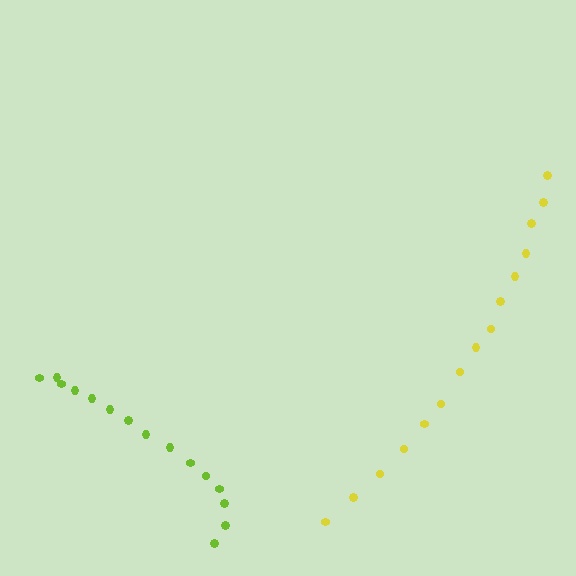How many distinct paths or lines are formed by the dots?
There are 2 distinct paths.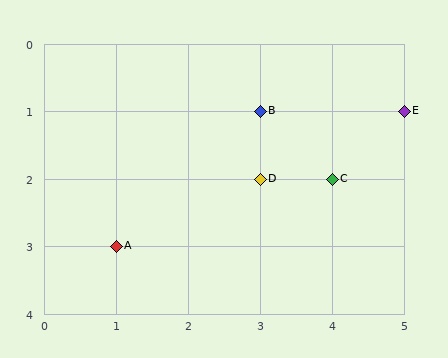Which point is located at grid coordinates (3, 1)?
Point B is at (3, 1).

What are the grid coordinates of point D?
Point D is at grid coordinates (3, 2).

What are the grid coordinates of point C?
Point C is at grid coordinates (4, 2).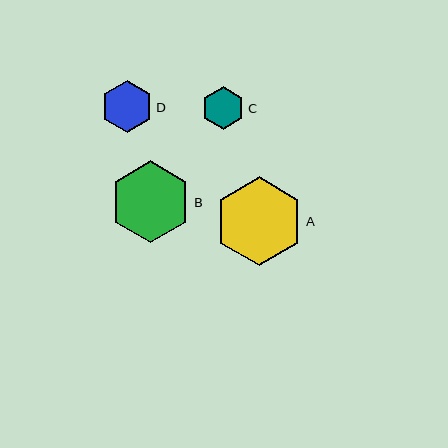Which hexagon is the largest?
Hexagon A is the largest with a size of approximately 89 pixels.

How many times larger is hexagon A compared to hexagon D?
Hexagon A is approximately 1.7 times the size of hexagon D.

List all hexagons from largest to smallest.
From largest to smallest: A, B, D, C.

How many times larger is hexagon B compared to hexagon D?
Hexagon B is approximately 1.6 times the size of hexagon D.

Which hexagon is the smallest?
Hexagon C is the smallest with a size of approximately 43 pixels.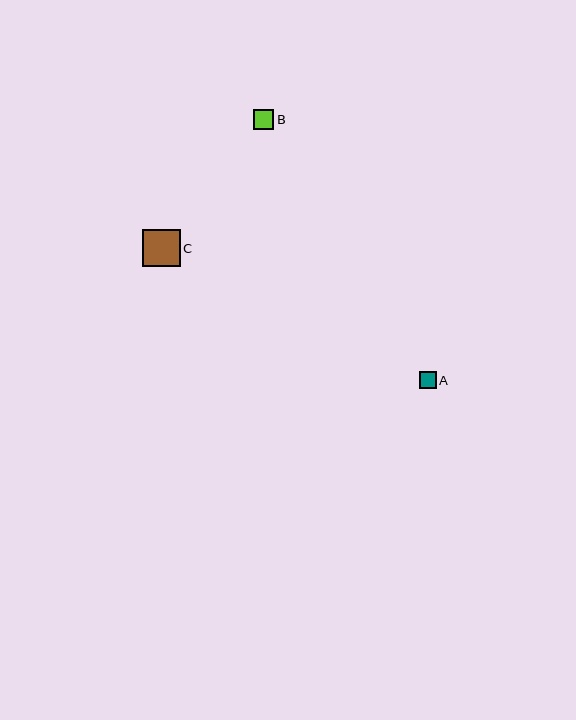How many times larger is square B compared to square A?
Square B is approximately 1.2 times the size of square A.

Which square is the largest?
Square C is the largest with a size of approximately 37 pixels.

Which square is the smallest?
Square A is the smallest with a size of approximately 17 pixels.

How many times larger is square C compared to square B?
Square C is approximately 1.8 times the size of square B.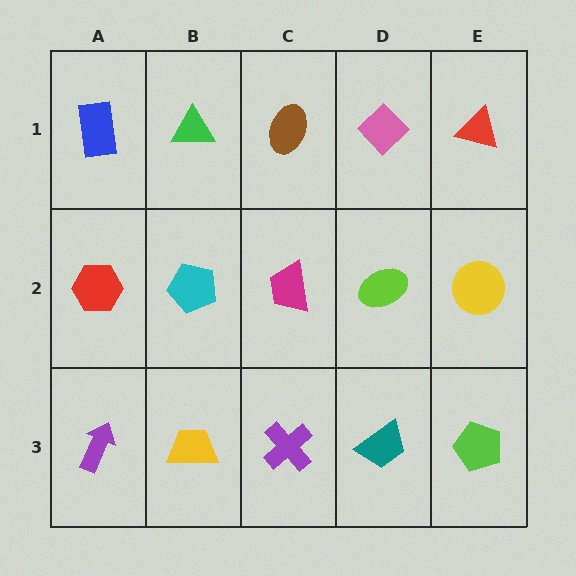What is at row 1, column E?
A red triangle.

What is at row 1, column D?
A pink diamond.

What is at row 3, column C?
A purple cross.